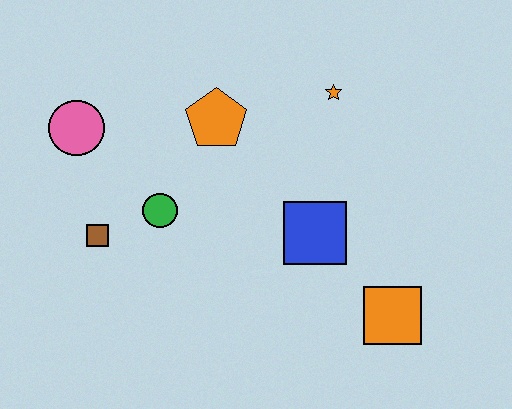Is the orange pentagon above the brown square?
Yes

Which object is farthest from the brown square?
The orange square is farthest from the brown square.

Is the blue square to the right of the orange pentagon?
Yes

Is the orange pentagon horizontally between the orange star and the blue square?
No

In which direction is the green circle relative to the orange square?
The green circle is to the left of the orange square.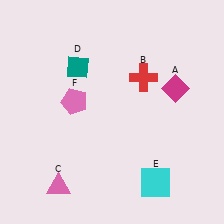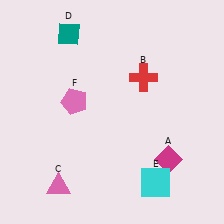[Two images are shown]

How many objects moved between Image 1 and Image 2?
2 objects moved between the two images.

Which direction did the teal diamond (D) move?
The teal diamond (D) moved up.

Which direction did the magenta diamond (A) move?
The magenta diamond (A) moved down.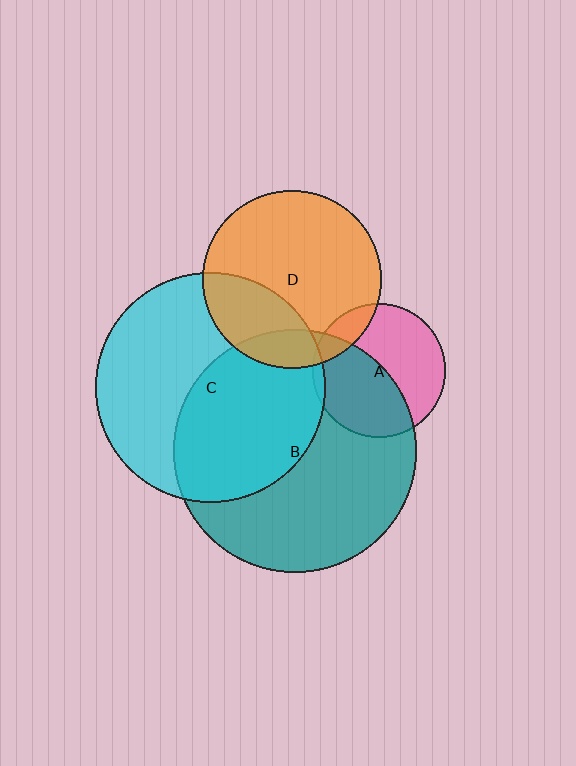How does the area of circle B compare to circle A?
Approximately 3.3 times.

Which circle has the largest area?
Circle B (teal).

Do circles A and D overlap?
Yes.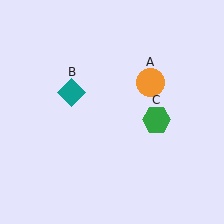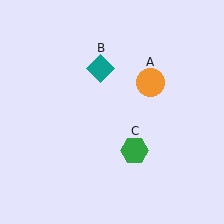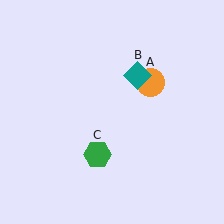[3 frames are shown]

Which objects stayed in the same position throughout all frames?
Orange circle (object A) remained stationary.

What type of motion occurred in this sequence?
The teal diamond (object B), green hexagon (object C) rotated clockwise around the center of the scene.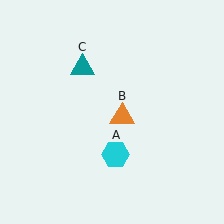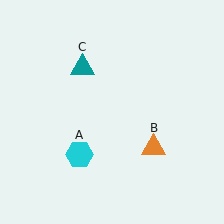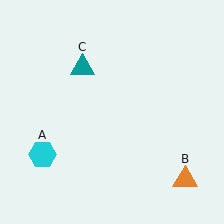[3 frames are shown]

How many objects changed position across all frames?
2 objects changed position: cyan hexagon (object A), orange triangle (object B).